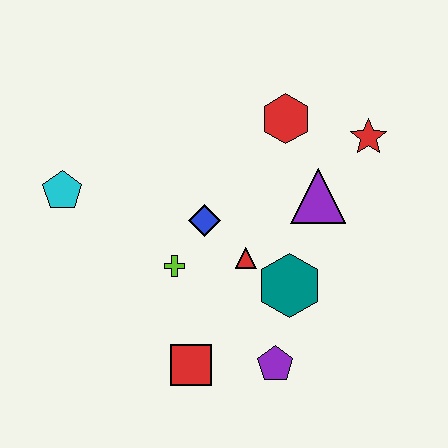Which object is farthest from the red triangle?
The cyan pentagon is farthest from the red triangle.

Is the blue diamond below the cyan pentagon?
Yes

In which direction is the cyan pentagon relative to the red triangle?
The cyan pentagon is to the left of the red triangle.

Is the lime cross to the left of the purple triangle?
Yes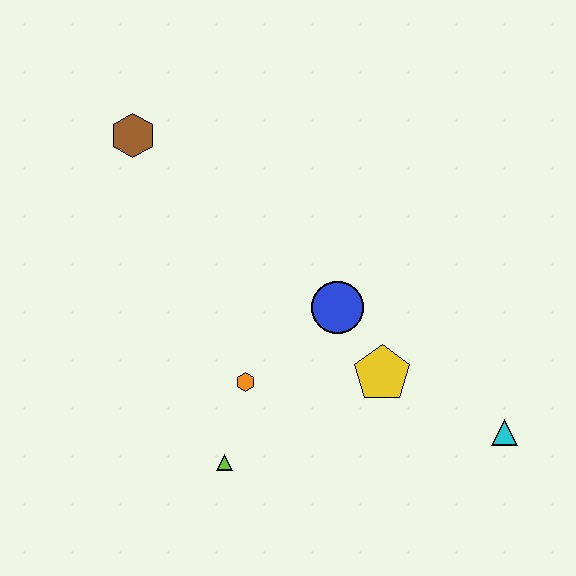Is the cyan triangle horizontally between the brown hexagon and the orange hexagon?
No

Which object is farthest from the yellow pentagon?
The brown hexagon is farthest from the yellow pentagon.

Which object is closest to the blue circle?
The yellow pentagon is closest to the blue circle.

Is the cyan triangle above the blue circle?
No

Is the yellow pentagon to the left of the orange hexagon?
No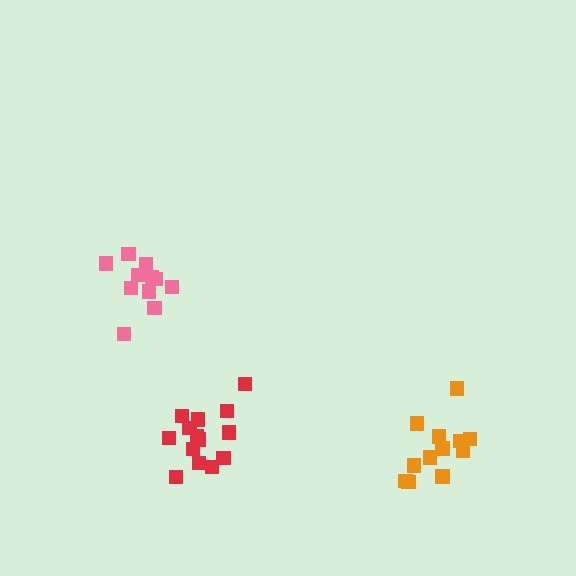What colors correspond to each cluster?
The clusters are colored: orange, red, pink.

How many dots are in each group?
Group 1: 12 dots, Group 2: 14 dots, Group 3: 11 dots (37 total).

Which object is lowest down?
The orange cluster is bottommost.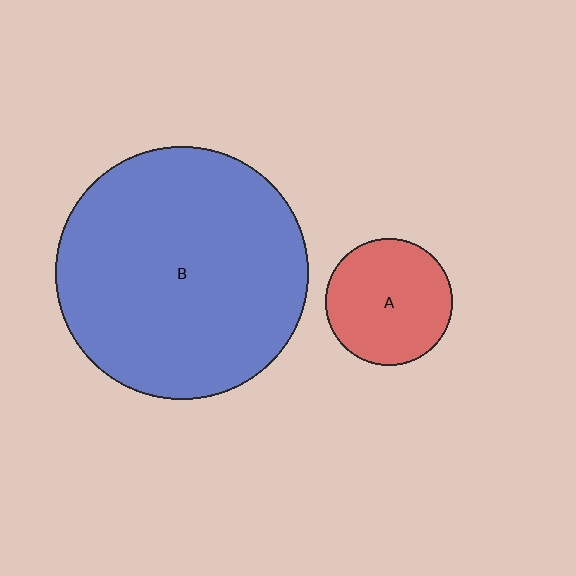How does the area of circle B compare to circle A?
Approximately 4.0 times.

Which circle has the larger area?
Circle B (blue).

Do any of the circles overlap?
No, none of the circles overlap.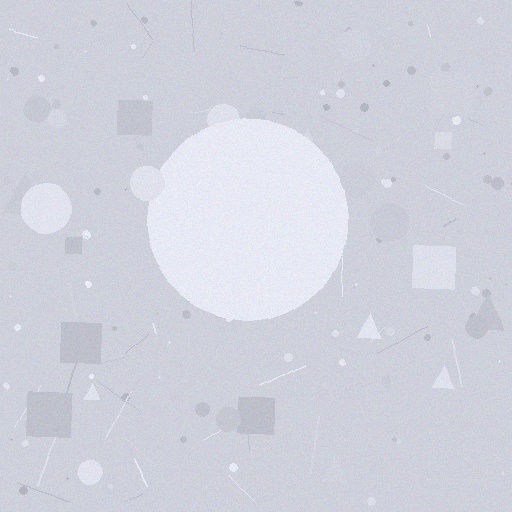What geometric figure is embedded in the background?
A circle is embedded in the background.